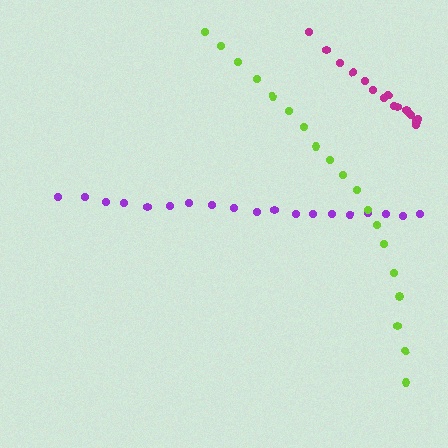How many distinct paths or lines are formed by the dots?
There are 3 distinct paths.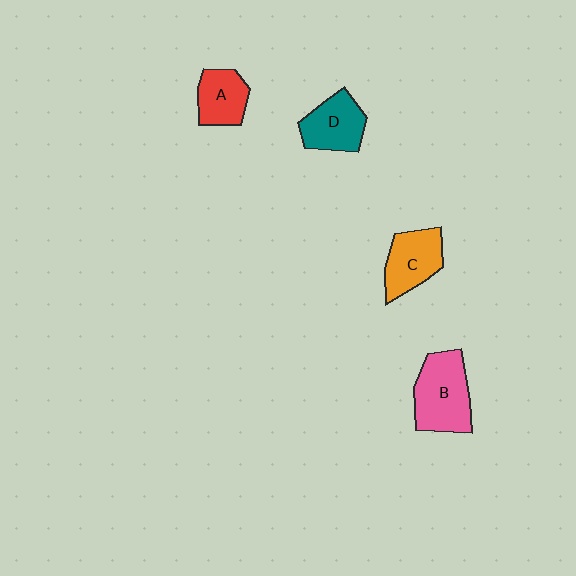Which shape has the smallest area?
Shape A (red).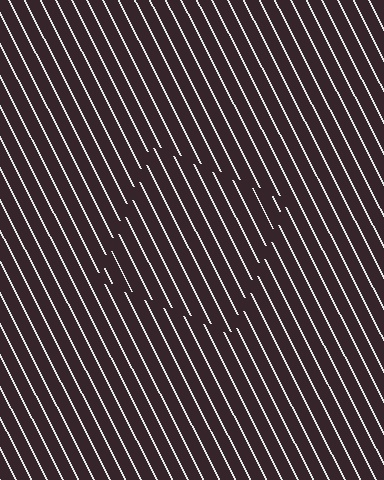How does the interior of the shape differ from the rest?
The interior of the shape contains the same grating, shifted by half a period — the contour is defined by the phase discontinuity where line-ends from the inner and outer gratings abut.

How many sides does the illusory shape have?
4 sides — the line-ends trace a square.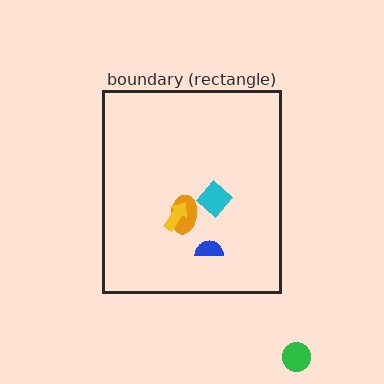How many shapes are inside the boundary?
4 inside, 1 outside.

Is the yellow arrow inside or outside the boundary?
Inside.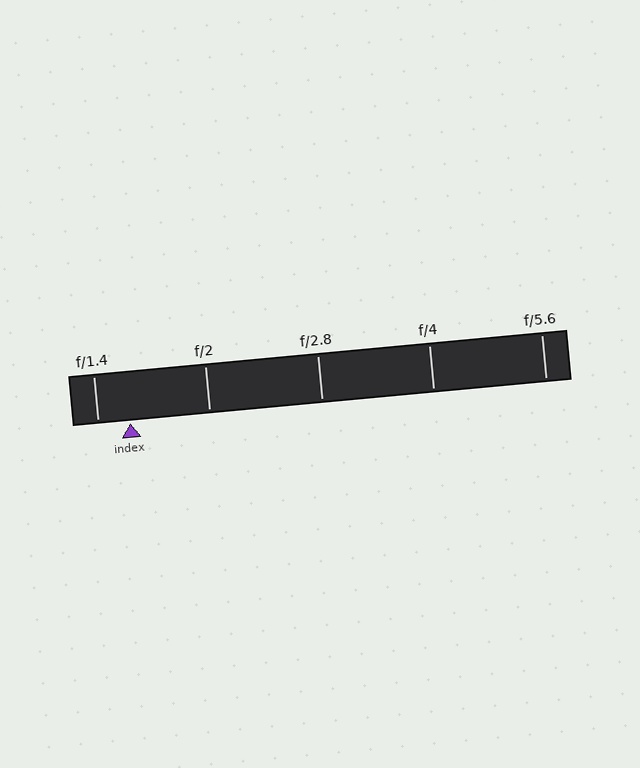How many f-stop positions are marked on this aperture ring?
There are 5 f-stop positions marked.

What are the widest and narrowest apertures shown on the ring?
The widest aperture shown is f/1.4 and the narrowest is f/5.6.